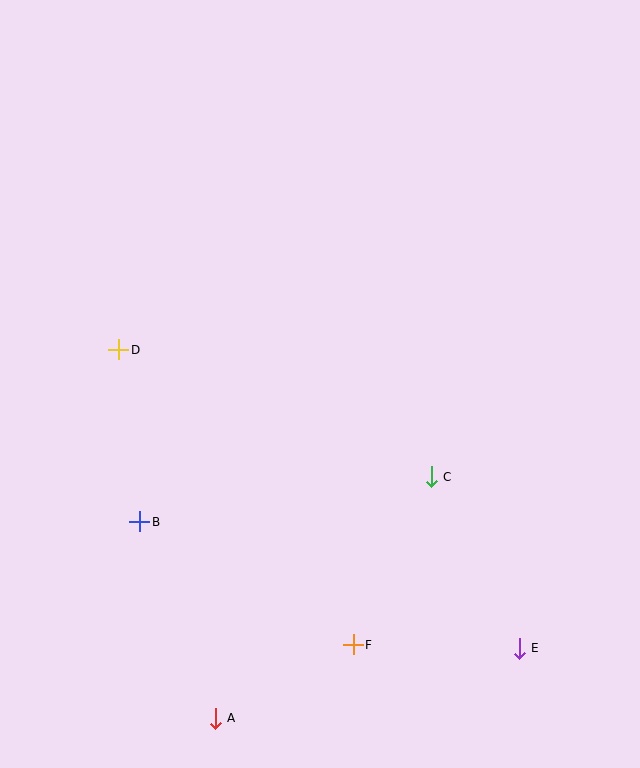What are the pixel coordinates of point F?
Point F is at (353, 645).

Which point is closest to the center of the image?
Point C at (431, 477) is closest to the center.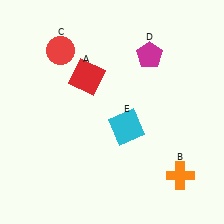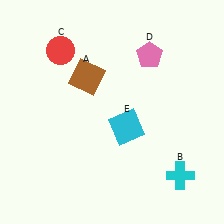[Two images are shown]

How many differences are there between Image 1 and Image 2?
There are 3 differences between the two images.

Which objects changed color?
A changed from red to brown. B changed from orange to cyan. D changed from magenta to pink.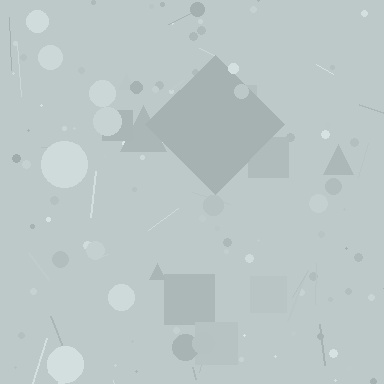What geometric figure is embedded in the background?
A diamond is embedded in the background.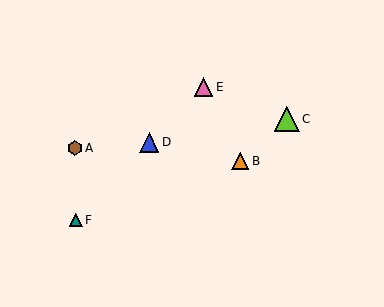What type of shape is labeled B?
Shape B is an orange triangle.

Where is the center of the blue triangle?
The center of the blue triangle is at (149, 142).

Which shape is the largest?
The lime triangle (labeled C) is the largest.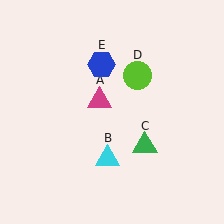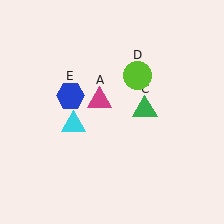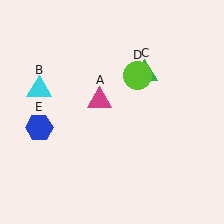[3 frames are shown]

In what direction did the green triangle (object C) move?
The green triangle (object C) moved up.